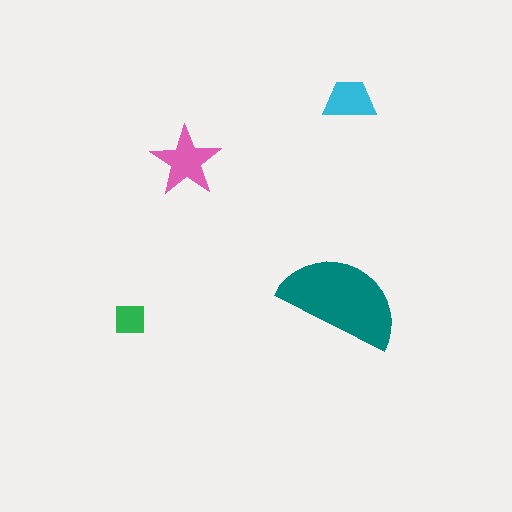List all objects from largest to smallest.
The teal semicircle, the pink star, the cyan trapezoid, the green square.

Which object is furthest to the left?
The green square is leftmost.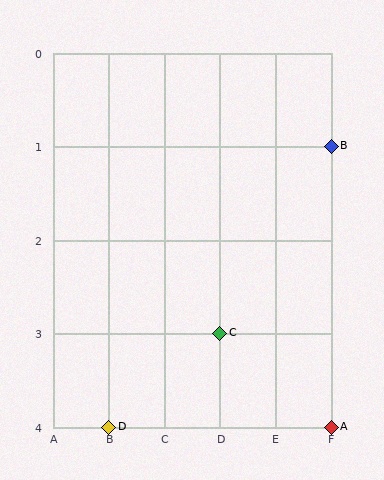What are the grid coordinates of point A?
Point A is at grid coordinates (F, 4).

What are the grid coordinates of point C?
Point C is at grid coordinates (D, 3).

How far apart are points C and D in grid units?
Points C and D are 2 columns and 1 row apart (about 2.2 grid units diagonally).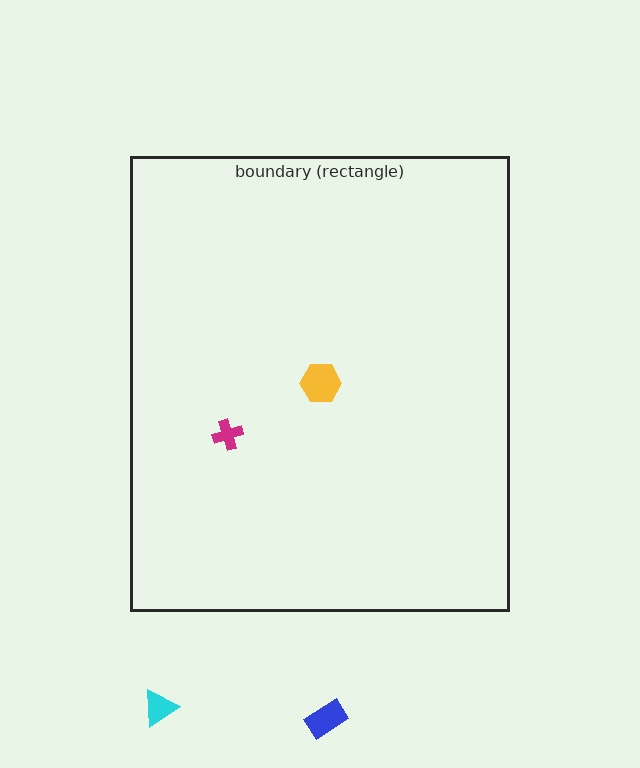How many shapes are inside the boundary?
2 inside, 2 outside.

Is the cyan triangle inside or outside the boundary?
Outside.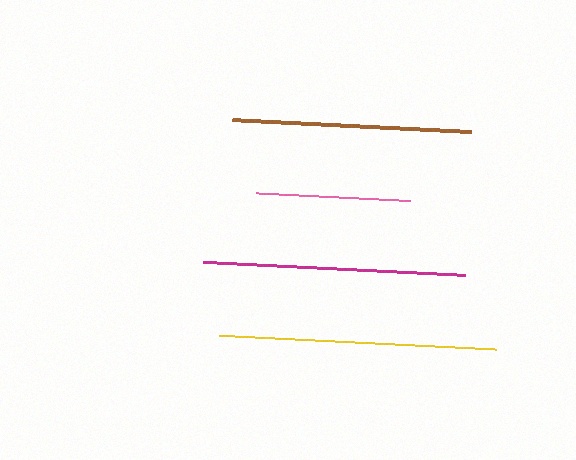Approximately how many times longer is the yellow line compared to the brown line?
The yellow line is approximately 1.2 times the length of the brown line.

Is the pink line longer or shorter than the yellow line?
The yellow line is longer than the pink line.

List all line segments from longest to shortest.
From longest to shortest: yellow, magenta, brown, pink.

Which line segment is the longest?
The yellow line is the longest at approximately 278 pixels.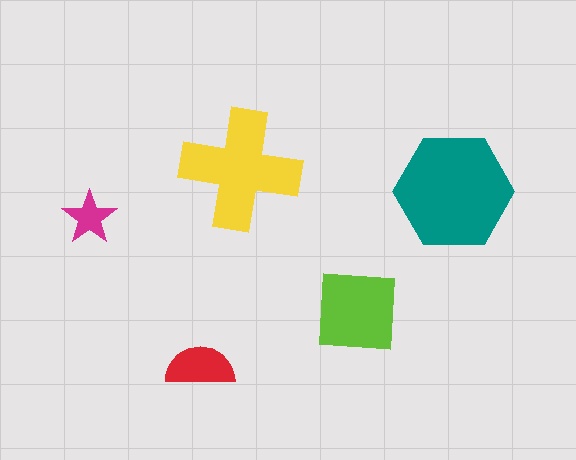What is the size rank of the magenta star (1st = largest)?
5th.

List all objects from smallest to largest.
The magenta star, the red semicircle, the lime square, the yellow cross, the teal hexagon.